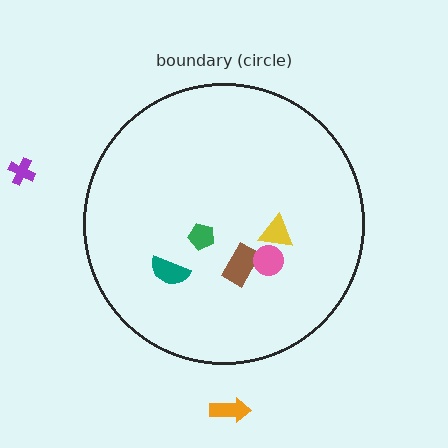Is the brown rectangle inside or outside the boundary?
Inside.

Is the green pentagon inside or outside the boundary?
Inside.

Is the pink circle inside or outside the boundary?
Inside.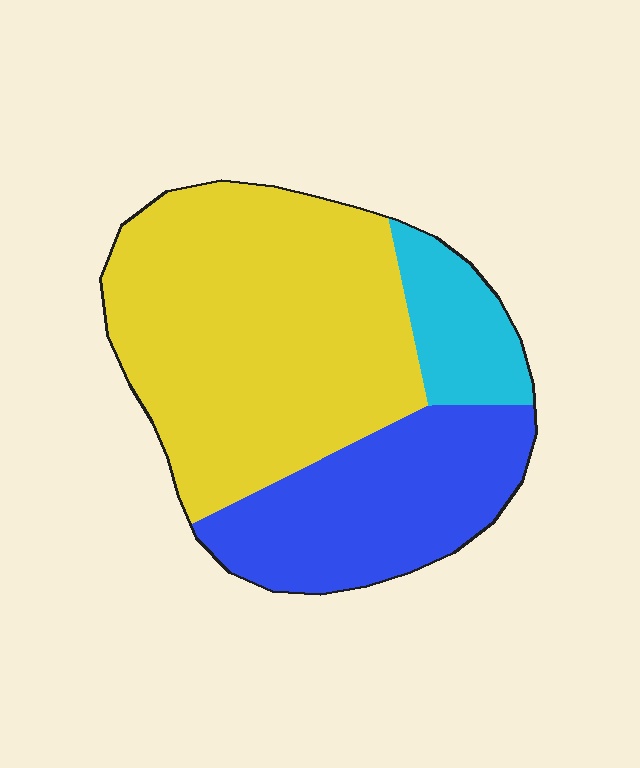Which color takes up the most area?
Yellow, at roughly 60%.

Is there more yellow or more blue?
Yellow.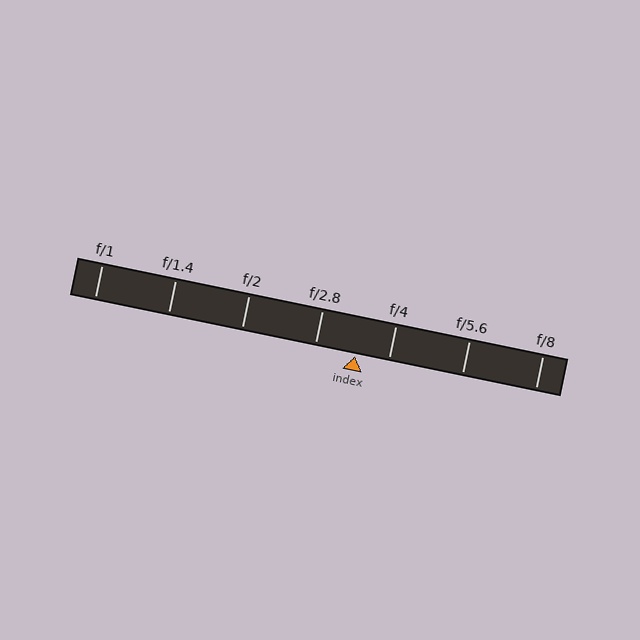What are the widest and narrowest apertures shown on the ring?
The widest aperture shown is f/1 and the narrowest is f/8.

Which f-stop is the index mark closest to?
The index mark is closest to f/4.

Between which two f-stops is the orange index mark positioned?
The index mark is between f/2.8 and f/4.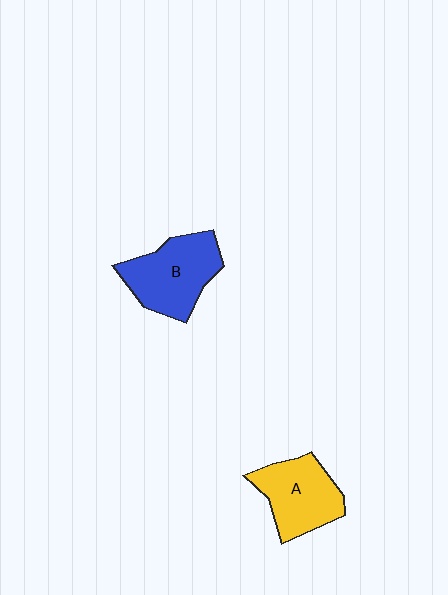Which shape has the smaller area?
Shape A (yellow).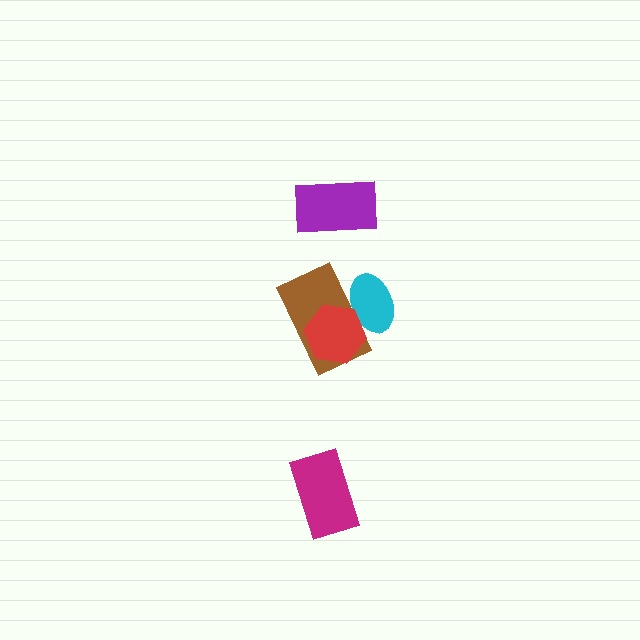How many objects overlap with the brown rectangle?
2 objects overlap with the brown rectangle.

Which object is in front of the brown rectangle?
The red hexagon is in front of the brown rectangle.